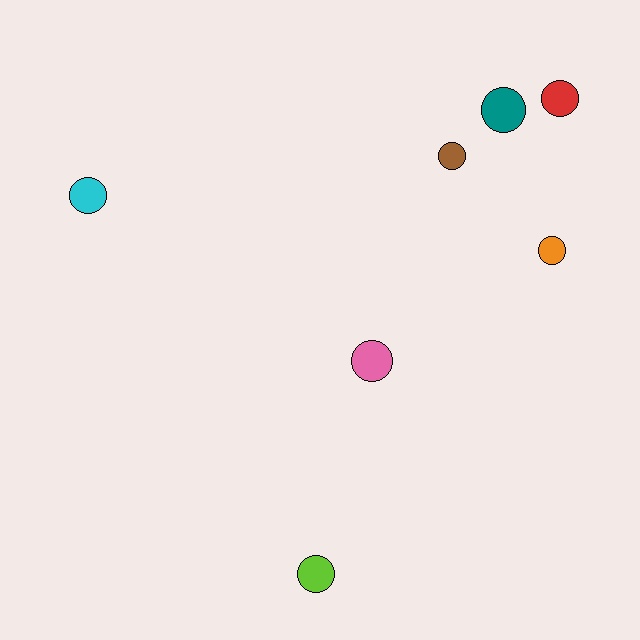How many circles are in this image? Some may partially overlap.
There are 7 circles.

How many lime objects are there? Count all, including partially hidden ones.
There is 1 lime object.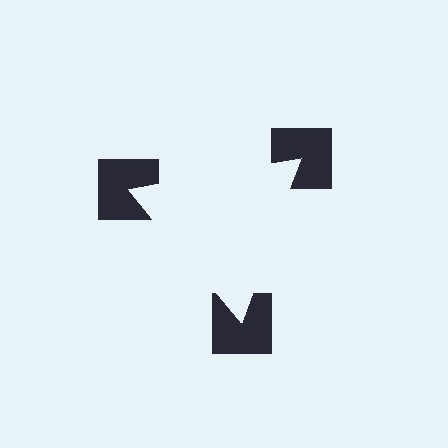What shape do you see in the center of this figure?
An illusory triangle — its edges are inferred from the aligned wedge cuts in the notched squares, not physically drawn.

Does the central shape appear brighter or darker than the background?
It typically appears slightly brighter than the background, even though no actual brightness change is drawn.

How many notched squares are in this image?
There are 3 — one at each vertex of the illusory triangle.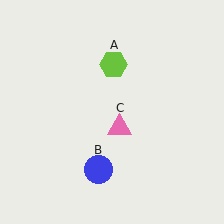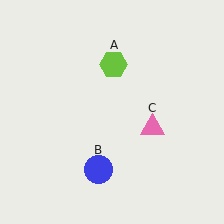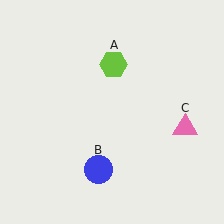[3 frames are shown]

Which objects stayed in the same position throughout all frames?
Lime hexagon (object A) and blue circle (object B) remained stationary.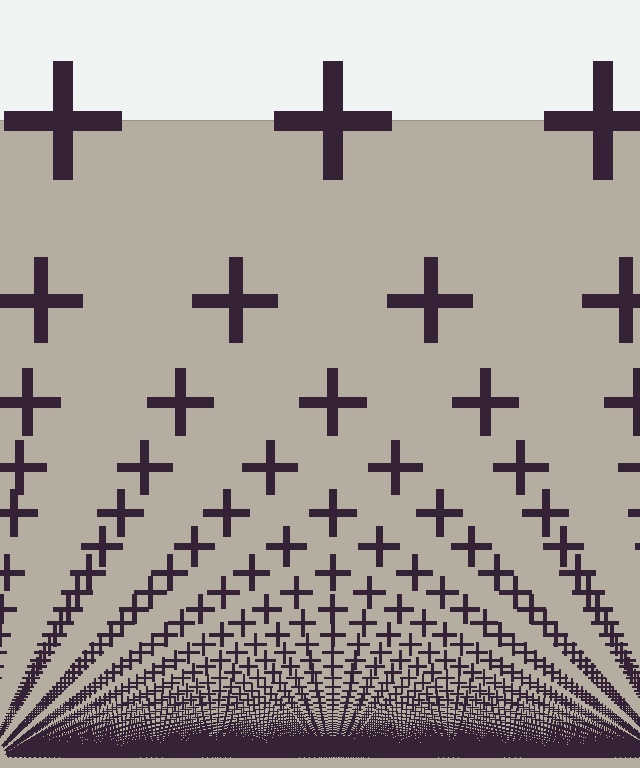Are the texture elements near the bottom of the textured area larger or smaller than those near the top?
Smaller. The gradient is inverted — elements near the bottom are smaller and denser.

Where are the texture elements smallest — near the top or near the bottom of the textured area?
Near the bottom.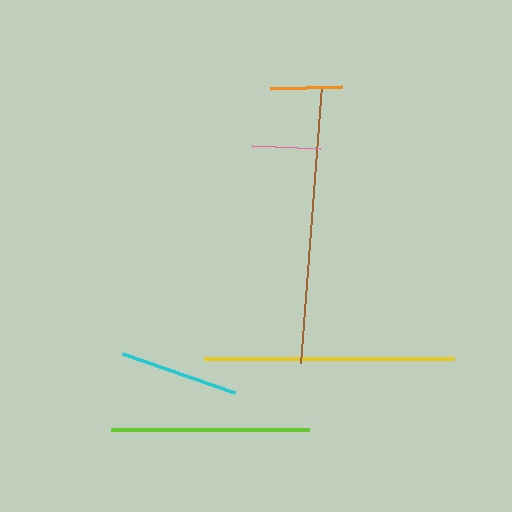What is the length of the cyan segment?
The cyan segment is approximately 119 pixels long.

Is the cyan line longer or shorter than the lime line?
The lime line is longer than the cyan line.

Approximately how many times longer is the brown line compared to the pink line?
The brown line is approximately 4.1 times the length of the pink line.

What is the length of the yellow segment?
The yellow segment is approximately 250 pixels long.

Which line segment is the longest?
The brown line is the longest at approximately 278 pixels.